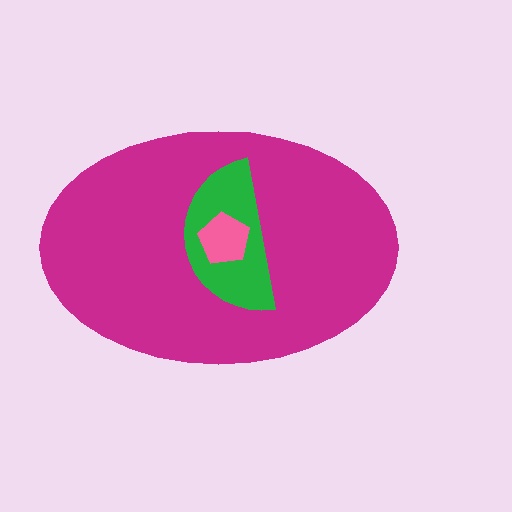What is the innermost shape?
The pink pentagon.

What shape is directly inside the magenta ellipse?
The green semicircle.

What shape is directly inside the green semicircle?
The pink pentagon.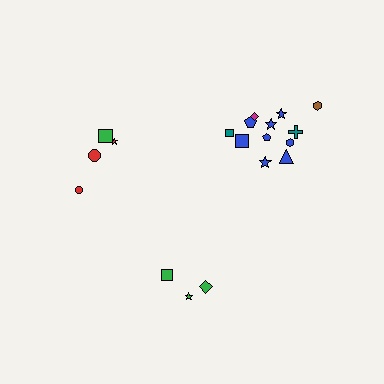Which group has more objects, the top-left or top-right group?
The top-right group.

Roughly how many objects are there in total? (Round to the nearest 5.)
Roughly 20 objects in total.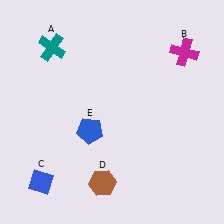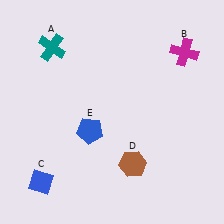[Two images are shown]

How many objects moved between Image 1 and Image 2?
1 object moved between the two images.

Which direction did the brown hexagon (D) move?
The brown hexagon (D) moved right.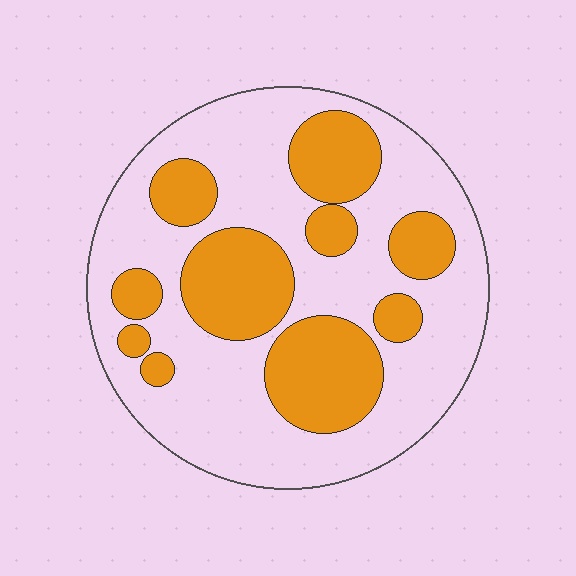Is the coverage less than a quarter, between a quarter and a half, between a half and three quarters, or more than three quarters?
Between a quarter and a half.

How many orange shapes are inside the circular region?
10.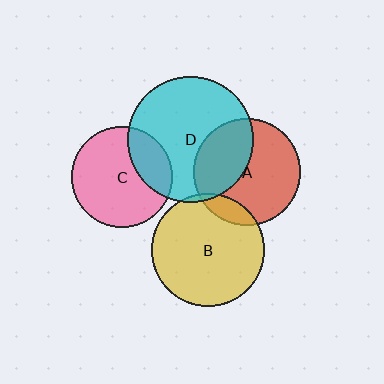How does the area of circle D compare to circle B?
Approximately 1.2 times.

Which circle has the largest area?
Circle D (cyan).